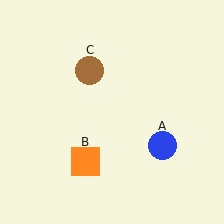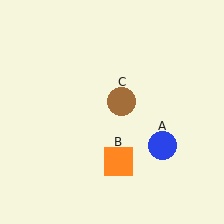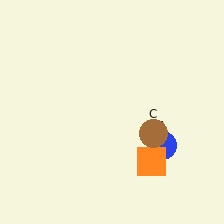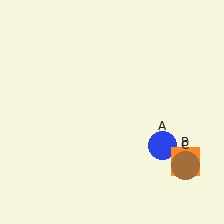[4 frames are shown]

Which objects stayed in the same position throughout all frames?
Blue circle (object A) remained stationary.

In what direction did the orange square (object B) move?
The orange square (object B) moved right.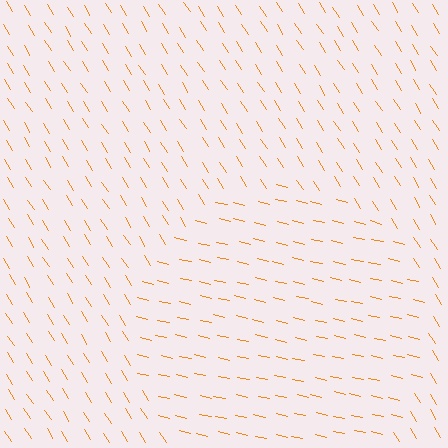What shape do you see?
I see a circle.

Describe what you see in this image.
The image is filled with small orange line segments. A circle region in the image has lines oriented differently from the surrounding lines, creating a visible texture boundary.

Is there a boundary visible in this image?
Yes, there is a texture boundary formed by a change in line orientation.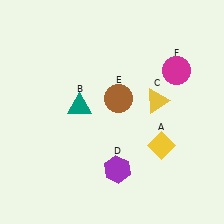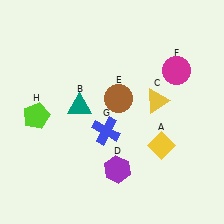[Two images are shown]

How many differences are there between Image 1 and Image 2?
There are 2 differences between the two images.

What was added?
A blue cross (G), a lime pentagon (H) were added in Image 2.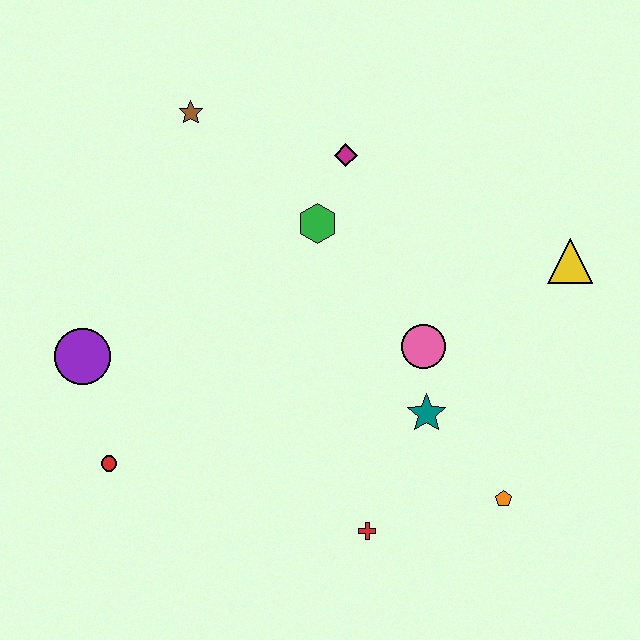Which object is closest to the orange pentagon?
The teal star is closest to the orange pentagon.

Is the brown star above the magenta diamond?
Yes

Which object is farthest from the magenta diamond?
The red circle is farthest from the magenta diamond.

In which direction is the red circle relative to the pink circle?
The red circle is to the left of the pink circle.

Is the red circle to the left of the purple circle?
No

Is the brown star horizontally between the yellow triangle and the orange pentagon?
No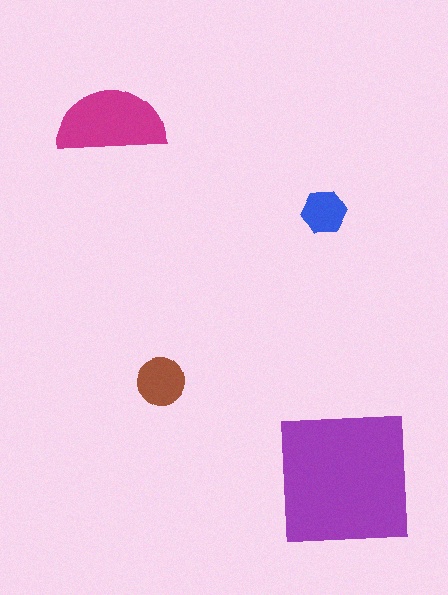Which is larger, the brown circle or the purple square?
The purple square.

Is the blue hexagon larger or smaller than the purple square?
Smaller.